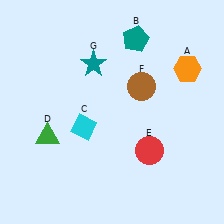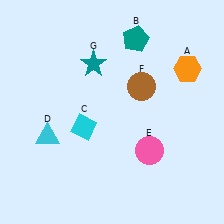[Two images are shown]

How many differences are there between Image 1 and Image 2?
There are 2 differences between the two images.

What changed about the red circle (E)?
In Image 1, E is red. In Image 2, it changed to pink.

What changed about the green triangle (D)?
In Image 1, D is green. In Image 2, it changed to cyan.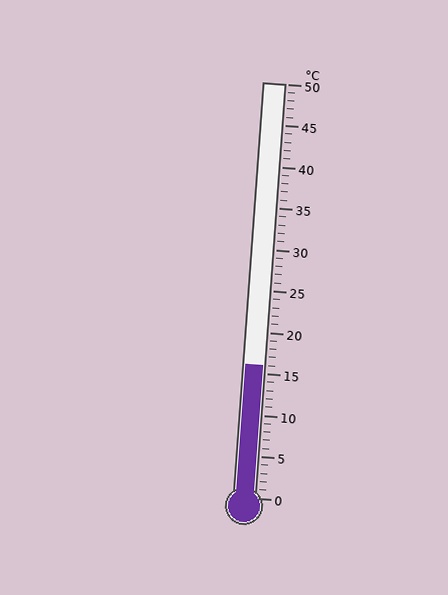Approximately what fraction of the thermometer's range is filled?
The thermometer is filled to approximately 30% of its range.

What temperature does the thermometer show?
The thermometer shows approximately 16°C.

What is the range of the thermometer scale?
The thermometer scale ranges from 0°C to 50°C.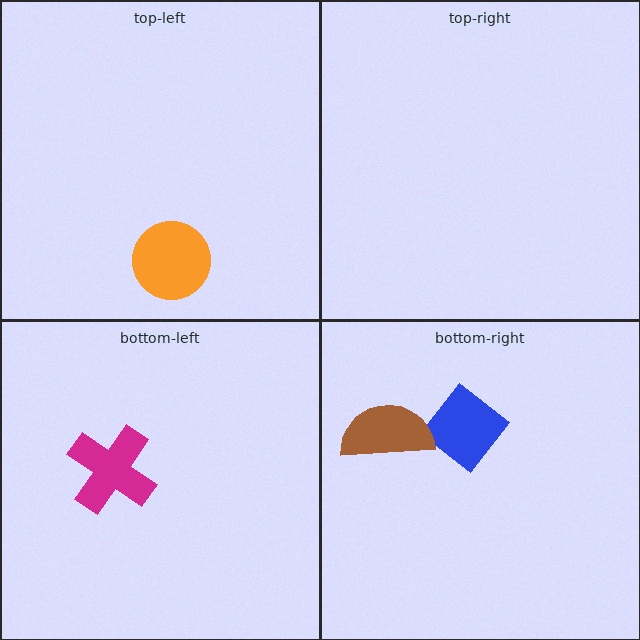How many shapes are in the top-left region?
1.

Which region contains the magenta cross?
The bottom-left region.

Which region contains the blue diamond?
The bottom-right region.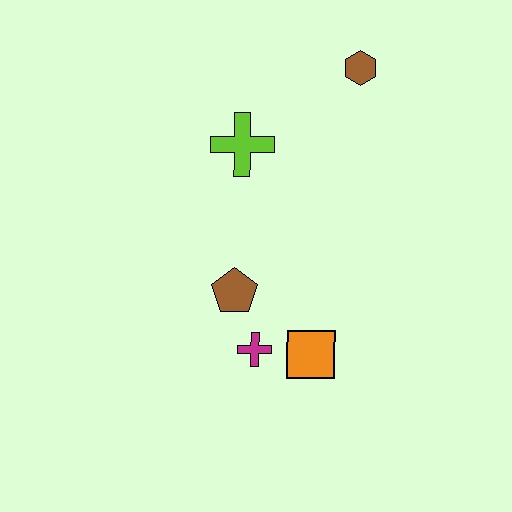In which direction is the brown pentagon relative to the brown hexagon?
The brown pentagon is below the brown hexagon.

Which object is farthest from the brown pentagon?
The brown hexagon is farthest from the brown pentagon.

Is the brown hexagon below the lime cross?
No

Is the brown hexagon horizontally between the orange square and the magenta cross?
No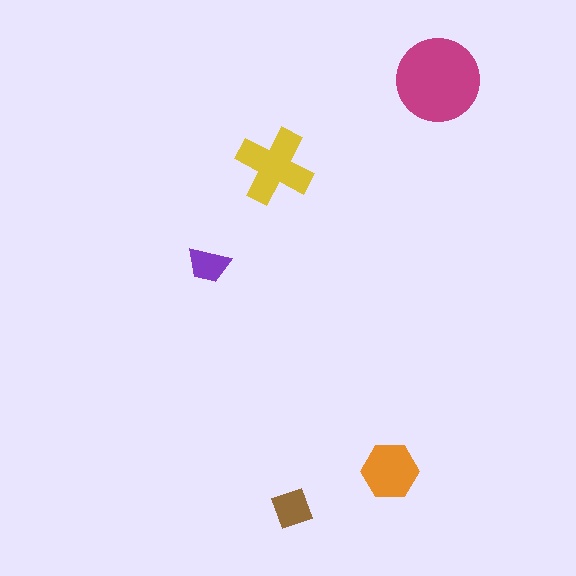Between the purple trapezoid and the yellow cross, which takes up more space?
The yellow cross.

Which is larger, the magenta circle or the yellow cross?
The magenta circle.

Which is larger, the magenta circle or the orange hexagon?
The magenta circle.